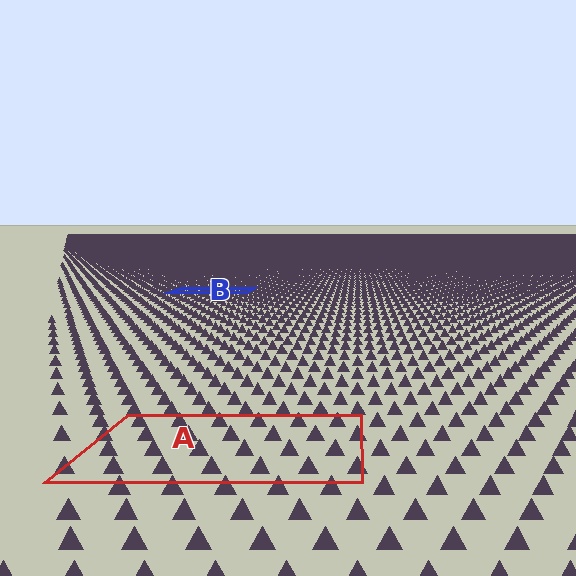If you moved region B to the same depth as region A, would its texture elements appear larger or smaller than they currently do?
They would appear larger. At a closer depth, the same texture elements are projected at a bigger on-screen size.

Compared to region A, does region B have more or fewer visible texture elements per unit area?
Region B has more texture elements per unit area — they are packed more densely because it is farther away.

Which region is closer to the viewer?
Region A is closer. The texture elements there are larger and more spread out.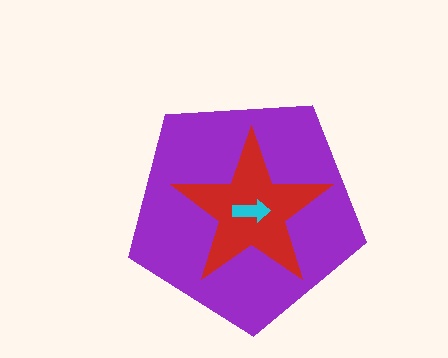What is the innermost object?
The cyan arrow.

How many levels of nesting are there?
3.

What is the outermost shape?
The purple pentagon.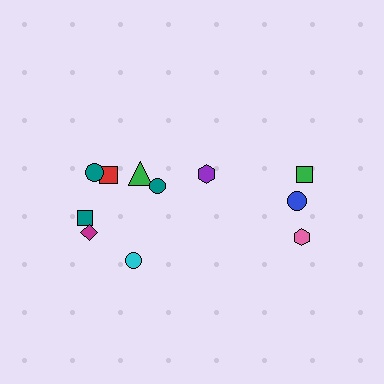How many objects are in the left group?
There are 7 objects.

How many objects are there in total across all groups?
There are 11 objects.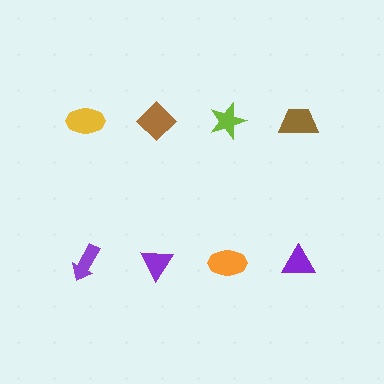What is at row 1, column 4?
A brown trapezoid.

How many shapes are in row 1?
4 shapes.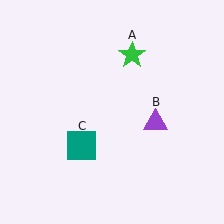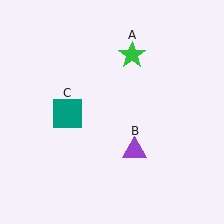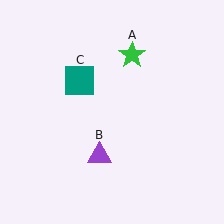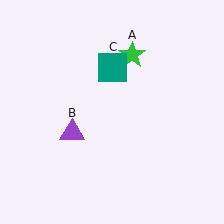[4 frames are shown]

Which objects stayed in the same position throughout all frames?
Green star (object A) remained stationary.